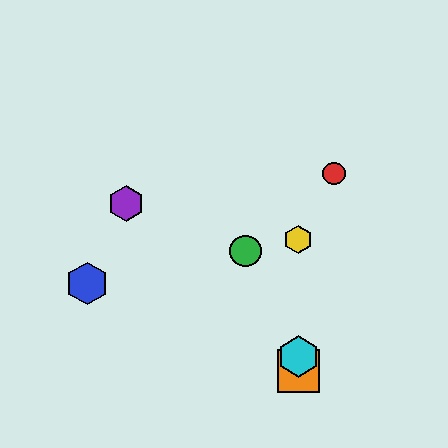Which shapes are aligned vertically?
The yellow hexagon, the orange square, the cyan hexagon are aligned vertically.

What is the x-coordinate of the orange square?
The orange square is at x≈298.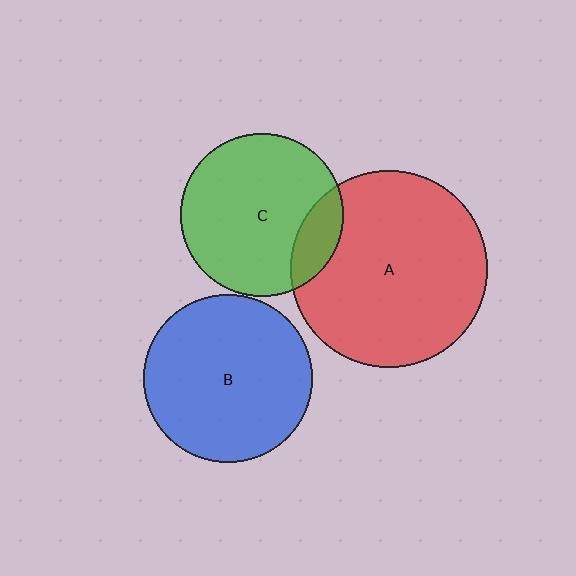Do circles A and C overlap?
Yes.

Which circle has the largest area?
Circle A (red).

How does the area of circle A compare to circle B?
Approximately 1.4 times.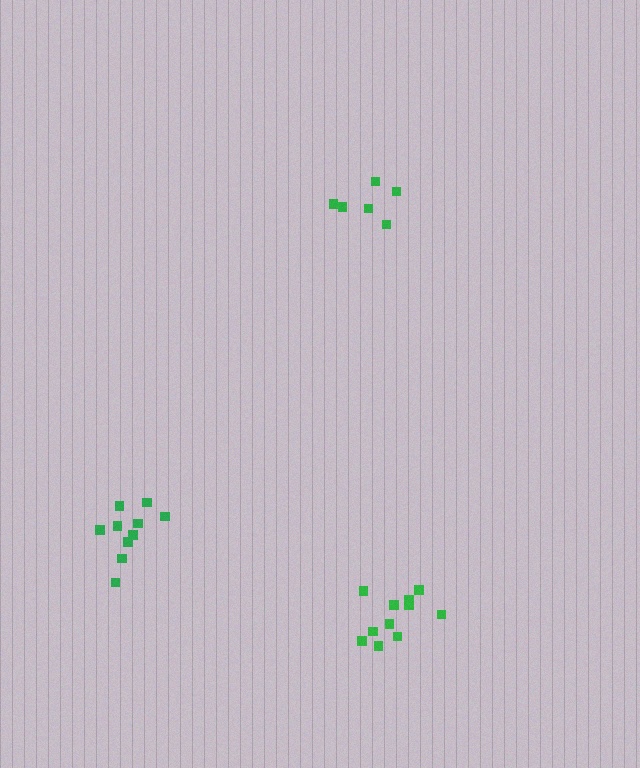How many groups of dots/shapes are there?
There are 3 groups.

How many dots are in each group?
Group 1: 6 dots, Group 2: 10 dots, Group 3: 11 dots (27 total).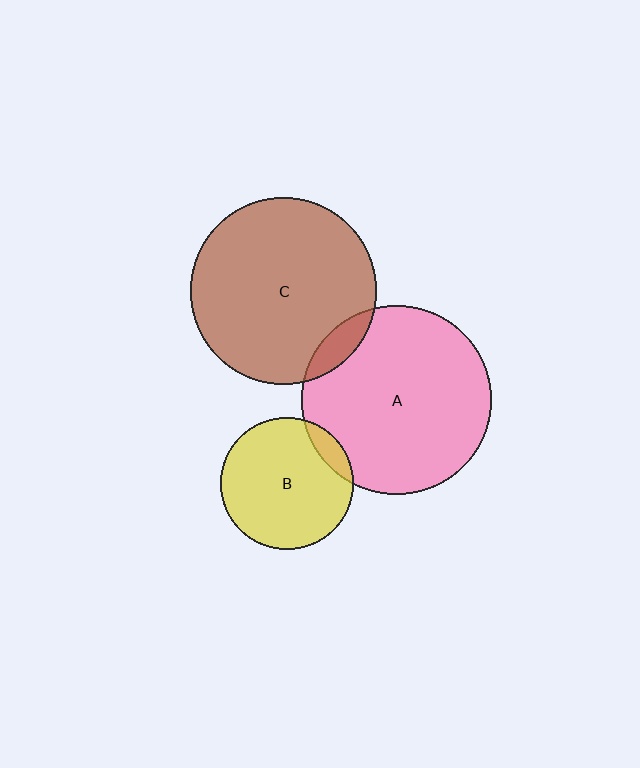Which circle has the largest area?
Circle A (pink).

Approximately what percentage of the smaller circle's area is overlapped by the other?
Approximately 10%.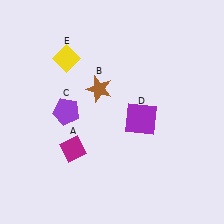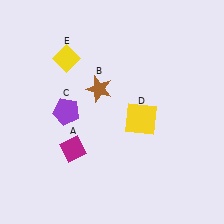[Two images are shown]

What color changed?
The square (D) changed from purple in Image 1 to yellow in Image 2.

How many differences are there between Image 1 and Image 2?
There is 1 difference between the two images.